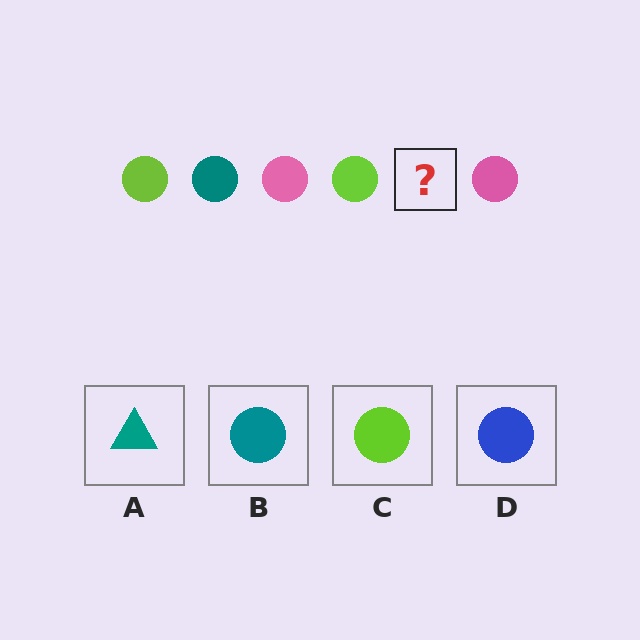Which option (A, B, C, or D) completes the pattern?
B.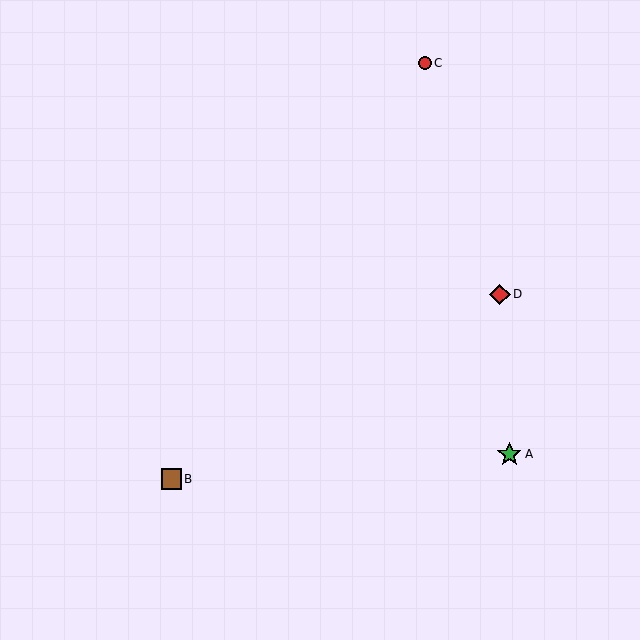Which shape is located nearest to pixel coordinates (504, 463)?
The green star (labeled A) at (509, 454) is nearest to that location.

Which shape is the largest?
The green star (labeled A) is the largest.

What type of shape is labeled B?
Shape B is a brown square.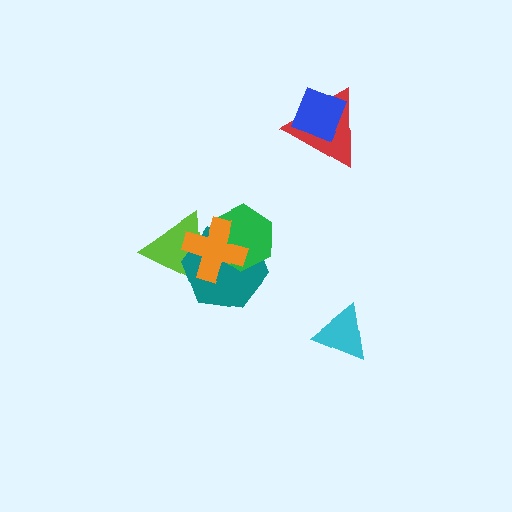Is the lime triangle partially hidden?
Yes, it is partially covered by another shape.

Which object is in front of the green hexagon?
The orange cross is in front of the green hexagon.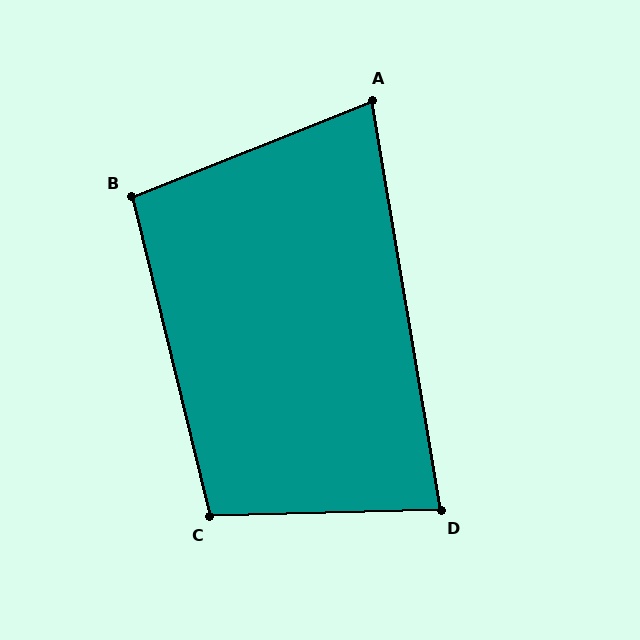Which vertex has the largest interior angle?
C, at approximately 102 degrees.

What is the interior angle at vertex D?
Approximately 82 degrees (acute).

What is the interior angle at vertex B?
Approximately 98 degrees (obtuse).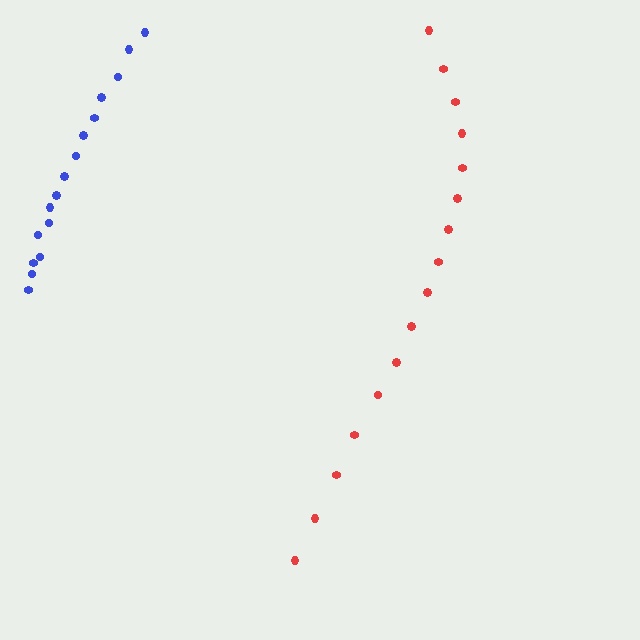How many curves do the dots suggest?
There are 2 distinct paths.